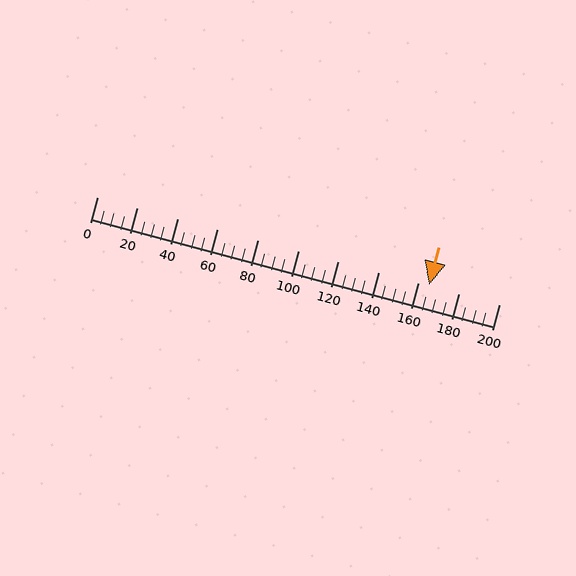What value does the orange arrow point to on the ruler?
The orange arrow points to approximately 165.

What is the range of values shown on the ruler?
The ruler shows values from 0 to 200.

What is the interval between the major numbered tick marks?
The major tick marks are spaced 20 units apart.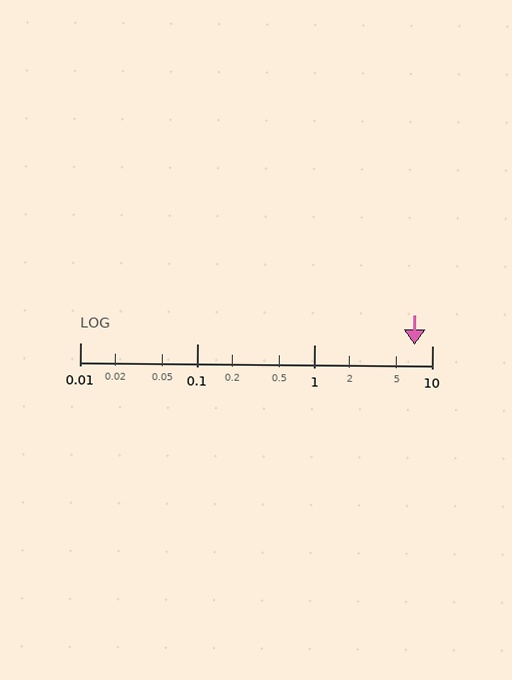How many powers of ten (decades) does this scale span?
The scale spans 3 decades, from 0.01 to 10.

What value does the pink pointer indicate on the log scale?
The pointer indicates approximately 7.1.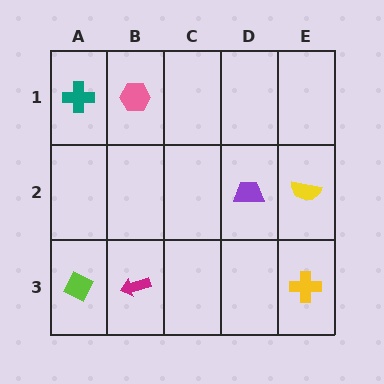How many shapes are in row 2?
2 shapes.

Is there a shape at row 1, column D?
No, that cell is empty.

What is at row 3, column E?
A yellow cross.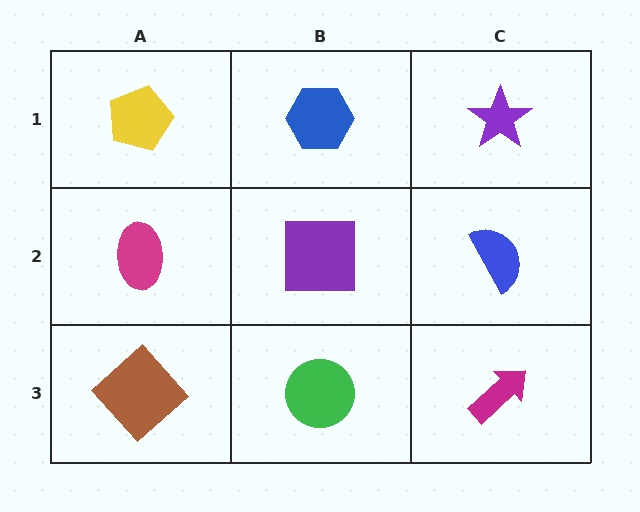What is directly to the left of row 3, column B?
A brown diamond.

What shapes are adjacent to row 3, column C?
A blue semicircle (row 2, column C), a green circle (row 3, column B).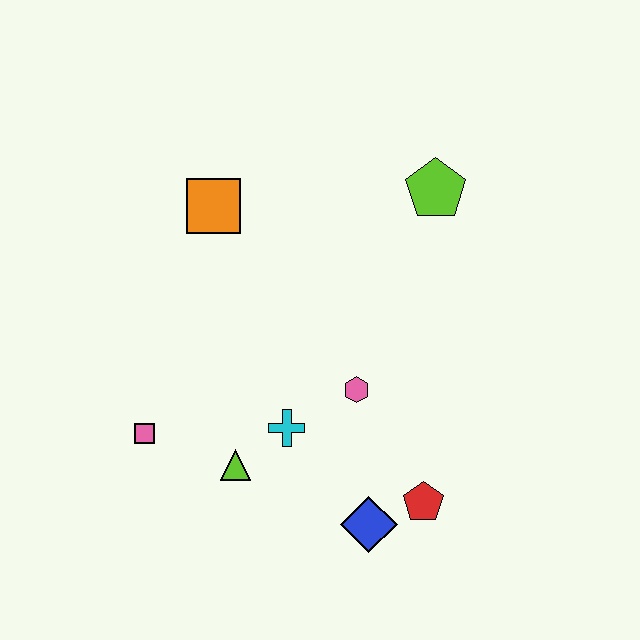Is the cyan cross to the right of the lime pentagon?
No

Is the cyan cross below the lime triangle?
No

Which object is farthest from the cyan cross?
The lime pentagon is farthest from the cyan cross.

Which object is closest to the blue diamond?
The red pentagon is closest to the blue diamond.